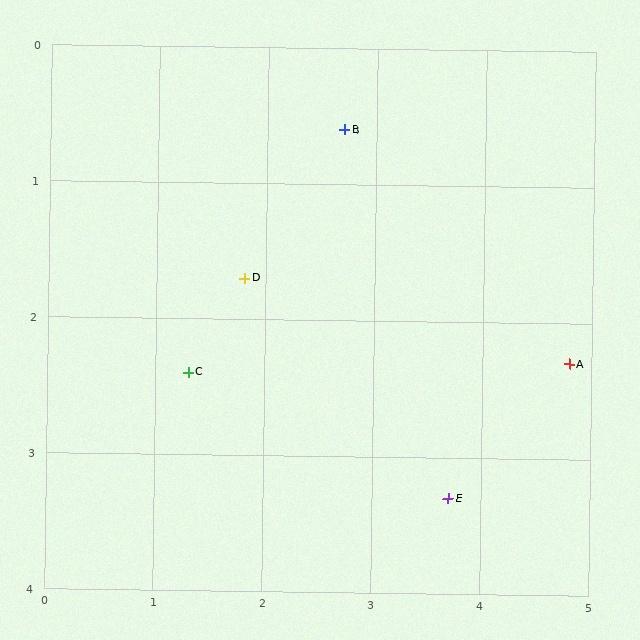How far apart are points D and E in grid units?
Points D and E are about 2.5 grid units apart.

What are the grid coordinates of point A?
Point A is at approximately (4.8, 2.3).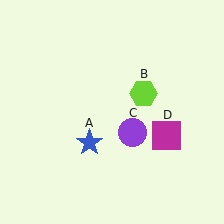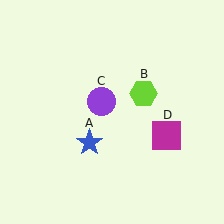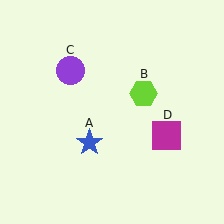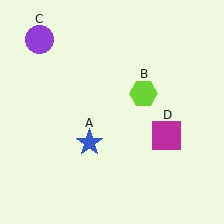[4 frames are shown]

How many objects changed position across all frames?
1 object changed position: purple circle (object C).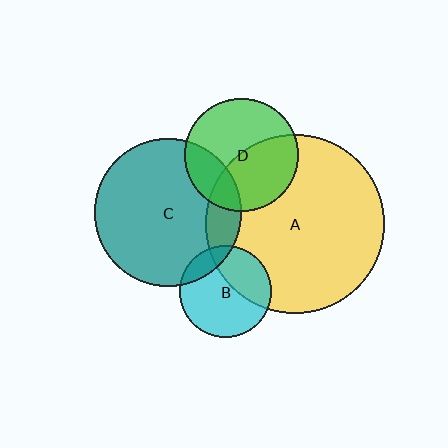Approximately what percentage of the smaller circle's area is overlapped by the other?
Approximately 25%.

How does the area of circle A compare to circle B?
Approximately 3.8 times.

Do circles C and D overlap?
Yes.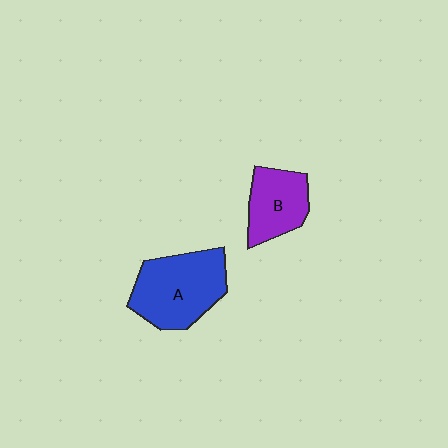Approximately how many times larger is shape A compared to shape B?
Approximately 1.5 times.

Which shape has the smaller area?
Shape B (purple).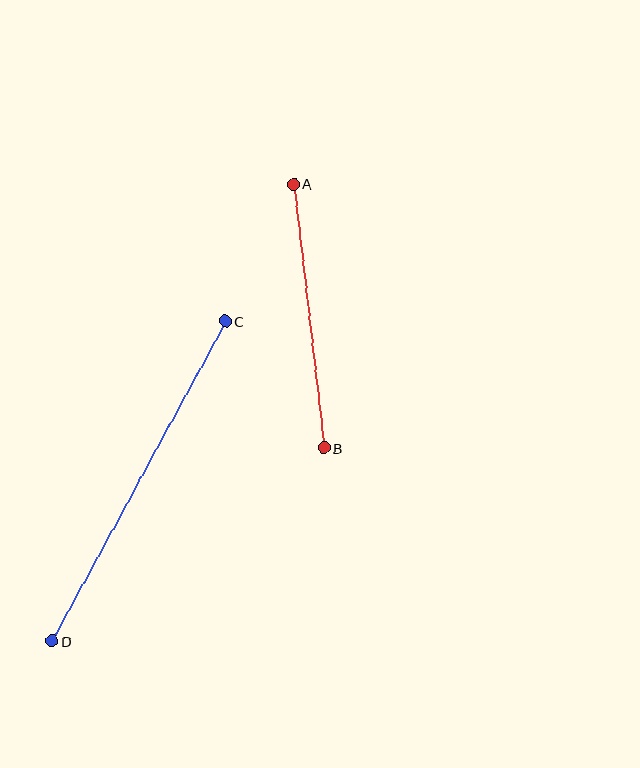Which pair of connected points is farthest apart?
Points C and D are farthest apart.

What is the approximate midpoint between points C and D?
The midpoint is at approximately (139, 481) pixels.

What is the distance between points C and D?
The distance is approximately 364 pixels.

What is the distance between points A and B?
The distance is approximately 266 pixels.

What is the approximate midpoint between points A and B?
The midpoint is at approximately (309, 316) pixels.